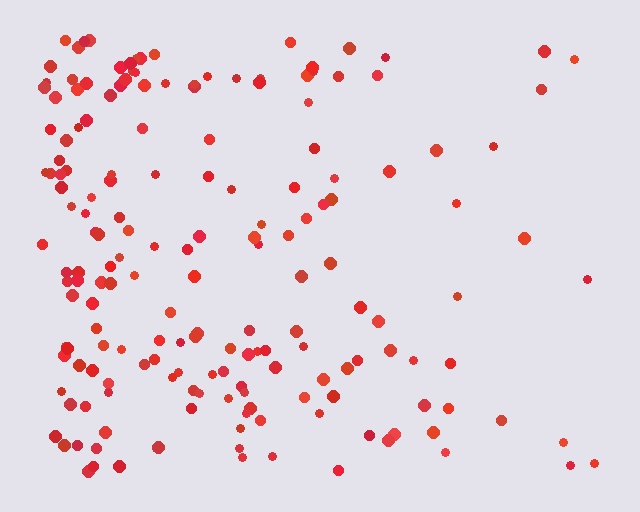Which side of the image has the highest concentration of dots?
The left.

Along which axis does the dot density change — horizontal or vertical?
Horizontal.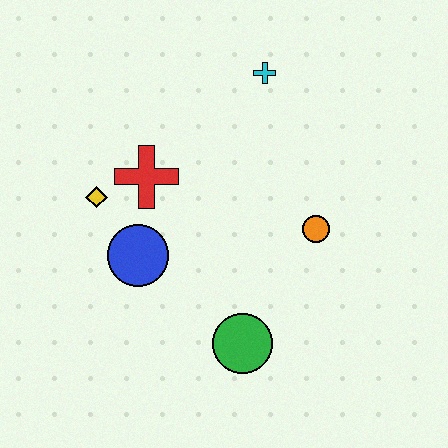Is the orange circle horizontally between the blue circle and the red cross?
No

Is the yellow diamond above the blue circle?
Yes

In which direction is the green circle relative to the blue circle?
The green circle is to the right of the blue circle.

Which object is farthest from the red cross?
The green circle is farthest from the red cross.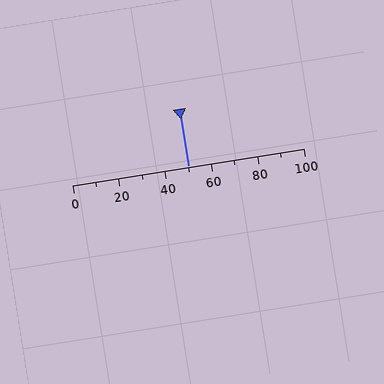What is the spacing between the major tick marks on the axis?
The major ticks are spaced 20 apart.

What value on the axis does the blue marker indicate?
The marker indicates approximately 50.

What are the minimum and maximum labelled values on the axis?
The axis runs from 0 to 100.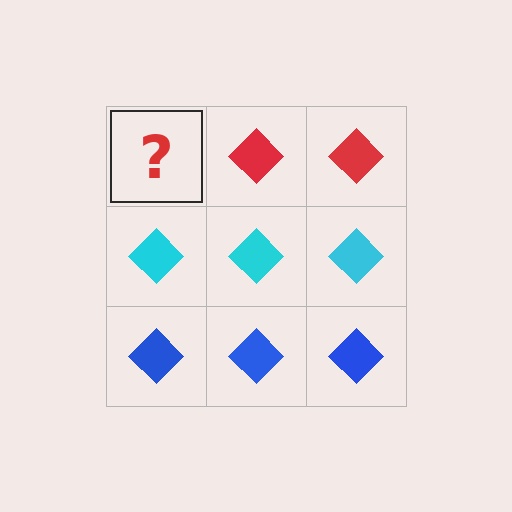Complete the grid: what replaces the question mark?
The question mark should be replaced with a red diamond.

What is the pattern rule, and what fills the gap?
The rule is that each row has a consistent color. The gap should be filled with a red diamond.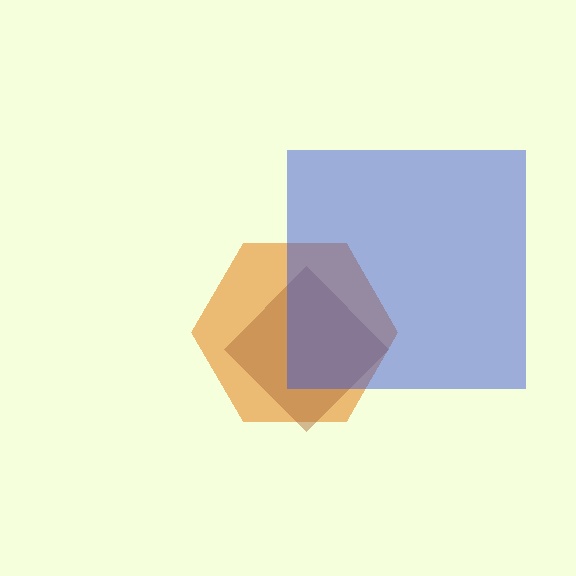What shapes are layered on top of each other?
The layered shapes are: an orange hexagon, a brown diamond, a blue square.